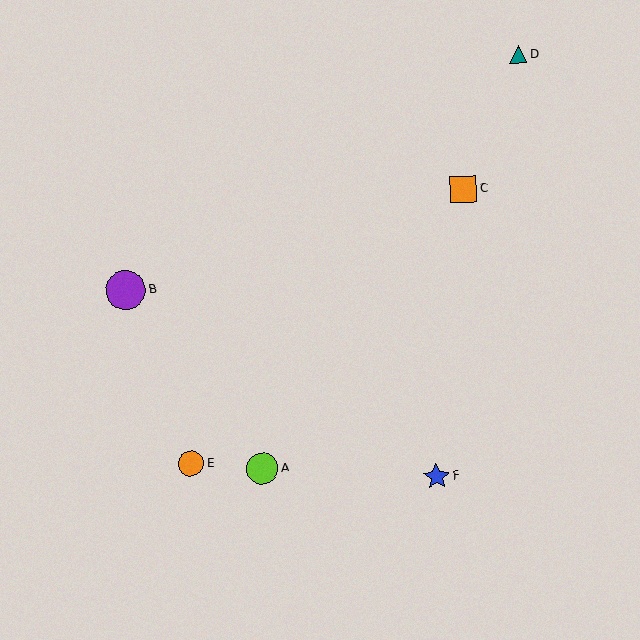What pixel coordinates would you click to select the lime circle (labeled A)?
Click at (262, 468) to select the lime circle A.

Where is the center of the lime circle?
The center of the lime circle is at (262, 468).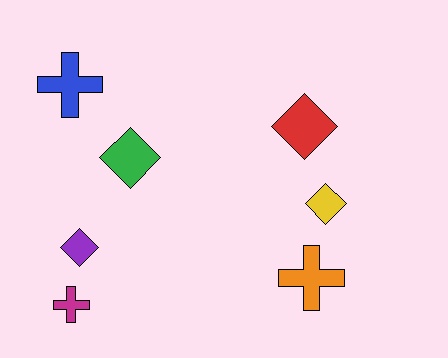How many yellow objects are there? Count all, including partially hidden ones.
There is 1 yellow object.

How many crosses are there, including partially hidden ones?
There are 3 crosses.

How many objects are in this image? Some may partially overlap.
There are 7 objects.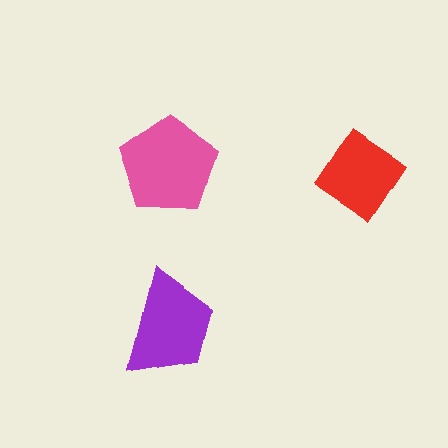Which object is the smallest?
The red diamond.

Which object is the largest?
The pink pentagon.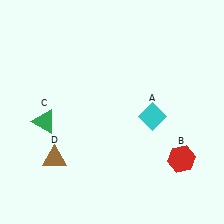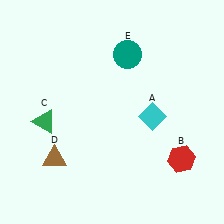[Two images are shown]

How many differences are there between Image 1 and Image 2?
There is 1 difference between the two images.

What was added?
A teal circle (E) was added in Image 2.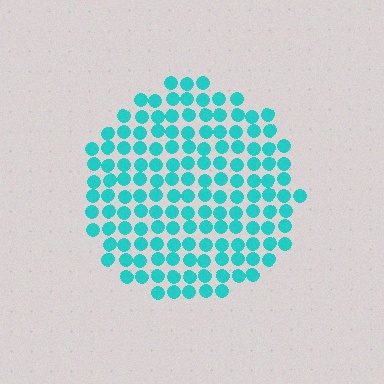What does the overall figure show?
The overall figure shows a circle.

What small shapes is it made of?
It is made of small circles.